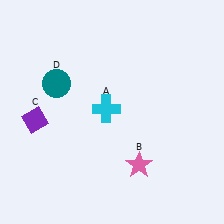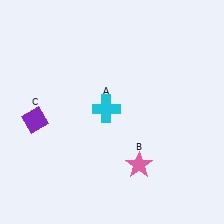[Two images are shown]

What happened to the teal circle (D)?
The teal circle (D) was removed in Image 2. It was in the top-left area of Image 1.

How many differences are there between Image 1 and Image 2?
There is 1 difference between the two images.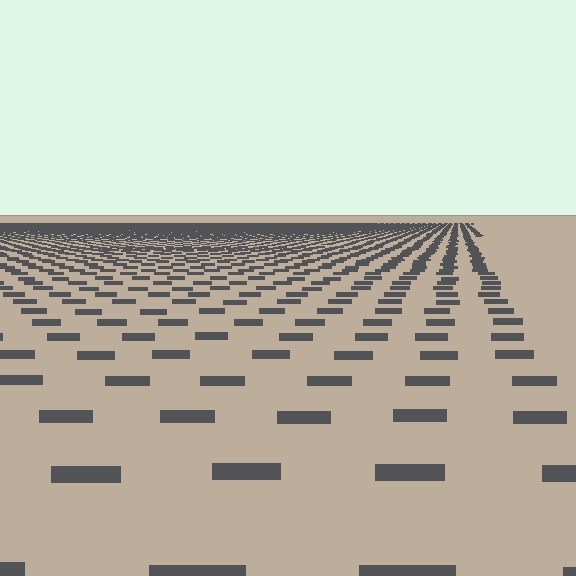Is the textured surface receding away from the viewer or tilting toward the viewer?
The surface is receding away from the viewer. Texture elements get smaller and denser toward the top.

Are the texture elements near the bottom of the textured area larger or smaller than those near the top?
Larger. Near the bottom, elements are closer to the viewer and appear at a bigger on-screen size.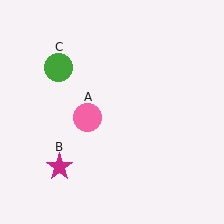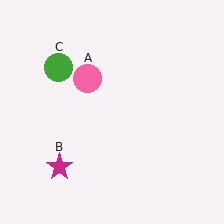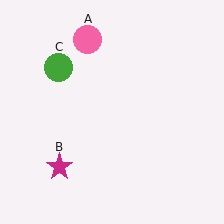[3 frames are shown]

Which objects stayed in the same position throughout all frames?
Magenta star (object B) and green circle (object C) remained stationary.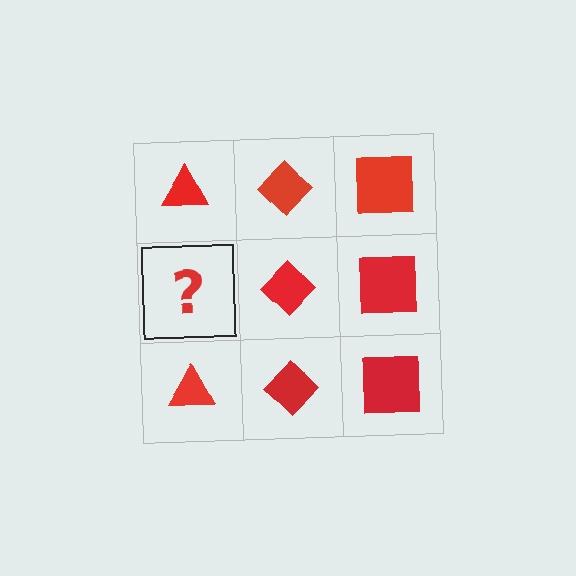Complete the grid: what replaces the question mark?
The question mark should be replaced with a red triangle.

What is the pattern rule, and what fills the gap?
The rule is that each column has a consistent shape. The gap should be filled with a red triangle.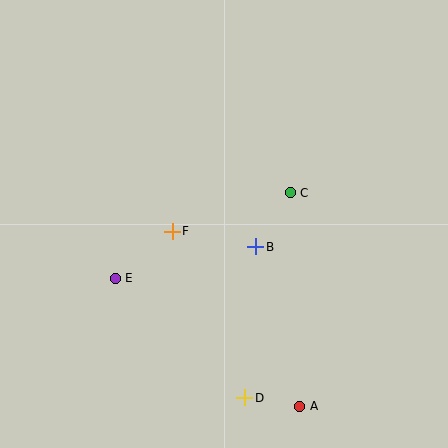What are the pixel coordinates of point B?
Point B is at (256, 247).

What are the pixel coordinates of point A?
Point A is at (300, 406).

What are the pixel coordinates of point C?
Point C is at (290, 193).